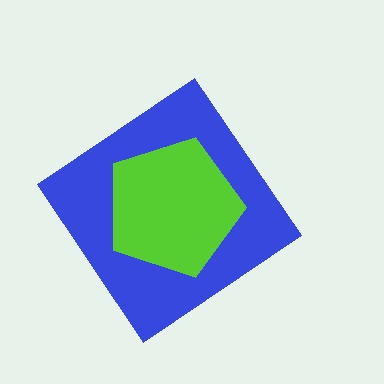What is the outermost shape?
The blue diamond.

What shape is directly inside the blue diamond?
The lime pentagon.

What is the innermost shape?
The lime pentagon.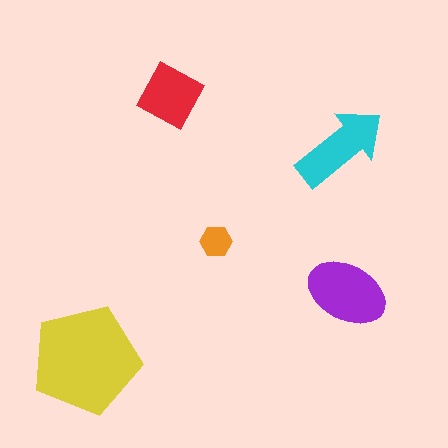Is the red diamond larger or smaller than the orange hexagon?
Larger.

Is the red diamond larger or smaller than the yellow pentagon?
Smaller.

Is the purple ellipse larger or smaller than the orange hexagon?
Larger.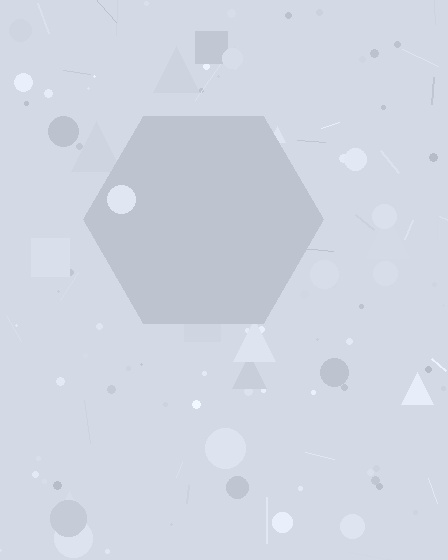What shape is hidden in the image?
A hexagon is hidden in the image.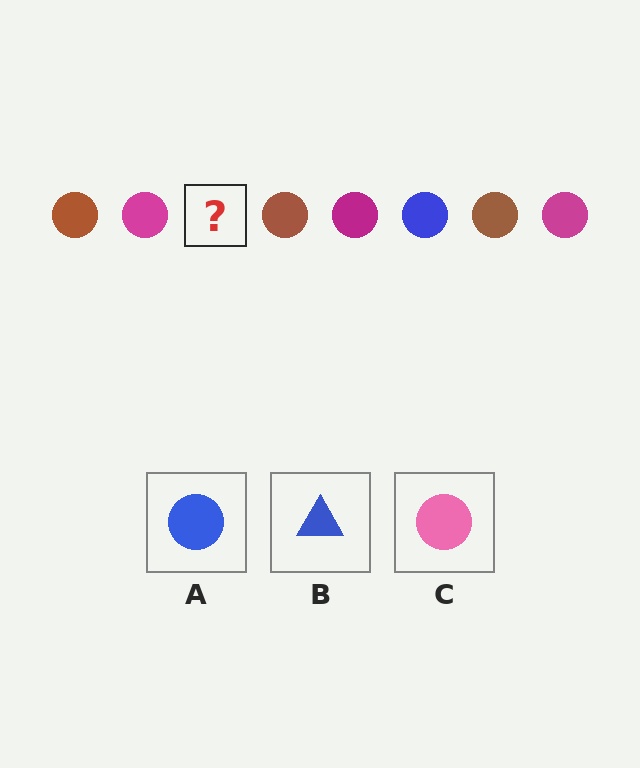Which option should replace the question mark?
Option A.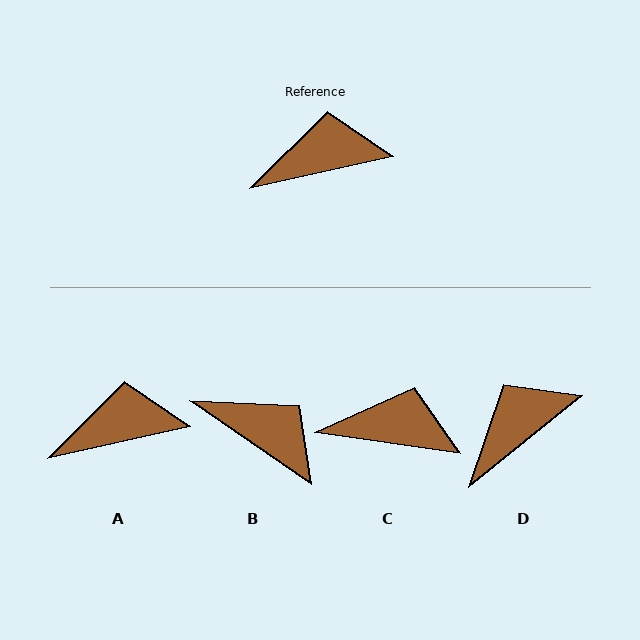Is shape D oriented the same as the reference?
No, it is off by about 26 degrees.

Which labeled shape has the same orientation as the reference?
A.